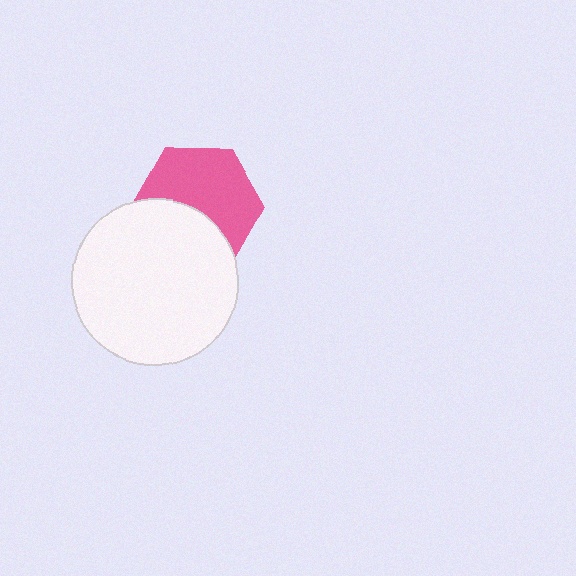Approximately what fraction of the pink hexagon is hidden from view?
Roughly 40% of the pink hexagon is hidden behind the white circle.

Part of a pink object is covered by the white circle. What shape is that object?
It is a hexagon.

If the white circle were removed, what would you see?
You would see the complete pink hexagon.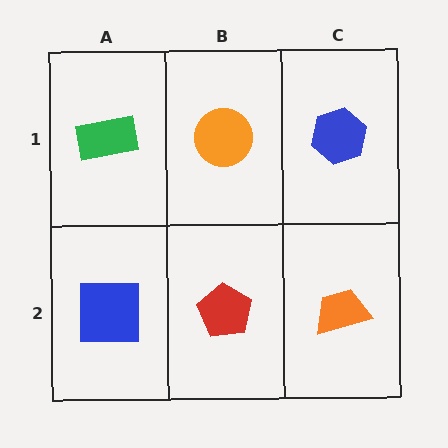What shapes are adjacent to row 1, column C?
An orange trapezoid (row 2, column C), an orange circle (row 1, column B).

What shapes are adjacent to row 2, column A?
A green rectangle (row 1, column A), a red pentagon (row 2, column B).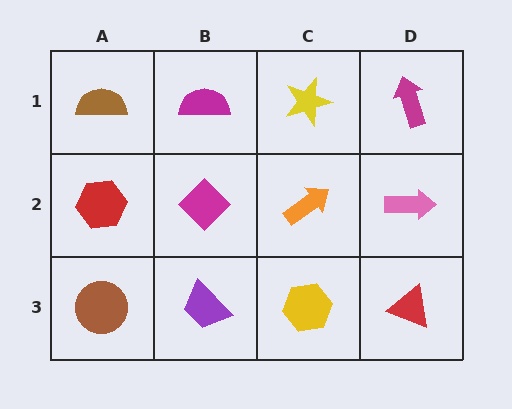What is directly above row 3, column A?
A red hexagon.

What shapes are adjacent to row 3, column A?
A red hexagon (row 2, column A), a purple trapezoid (row 3, column B).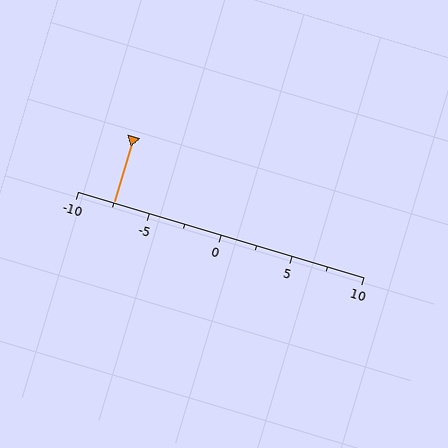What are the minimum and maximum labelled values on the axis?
The axis runs from -10 to 10.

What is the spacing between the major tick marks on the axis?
The major ticks are spaced 5 apart.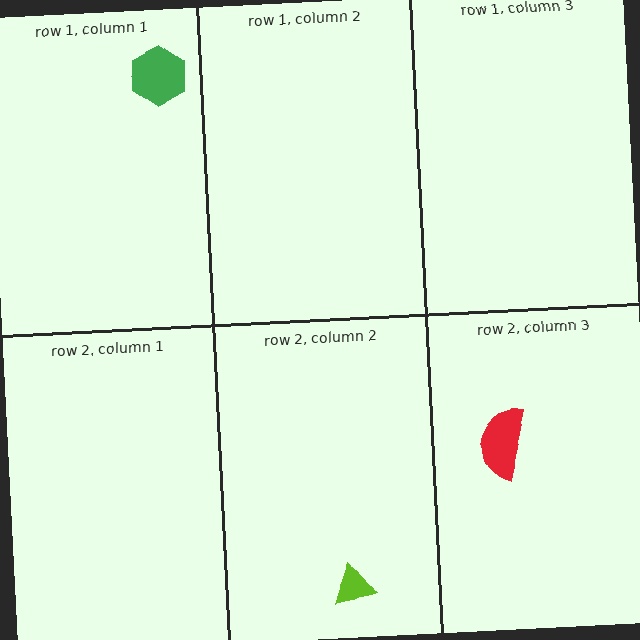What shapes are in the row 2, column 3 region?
The red semicircle.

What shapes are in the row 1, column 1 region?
The green hexagon.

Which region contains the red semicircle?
The row 2, column 3 region.